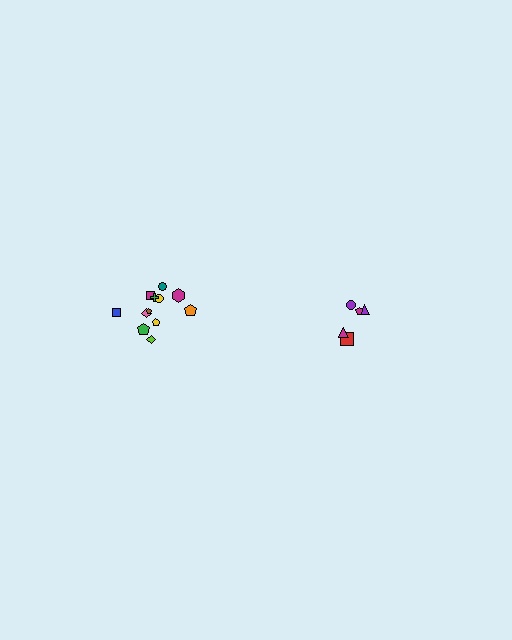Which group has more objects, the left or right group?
The left group.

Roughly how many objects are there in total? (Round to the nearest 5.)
Roughly 15 objects in total.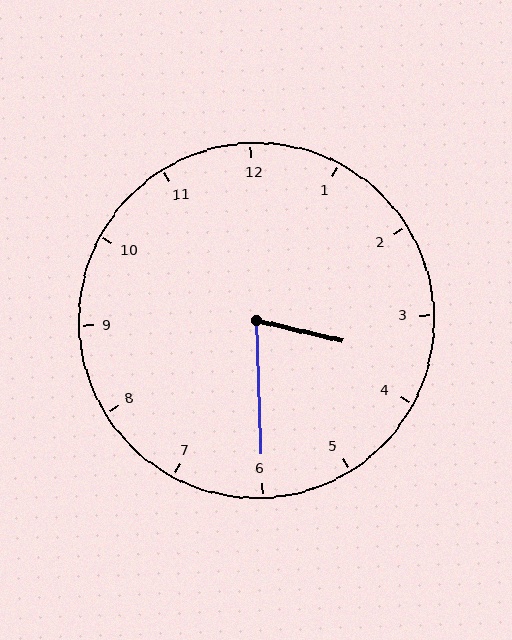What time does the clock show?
3:30.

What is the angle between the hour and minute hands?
Approximately 75 degrees.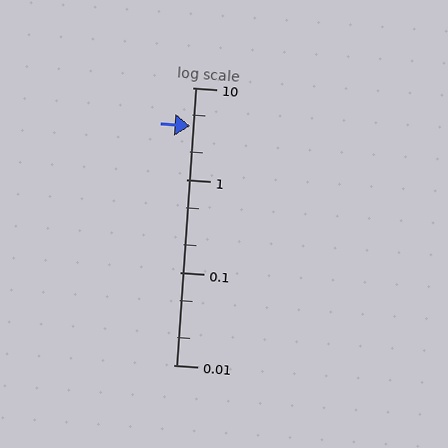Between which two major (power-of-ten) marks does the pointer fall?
The pointer is between 1 and 10.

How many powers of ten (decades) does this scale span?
The scale spans 3 decades, from 0.01 to 10.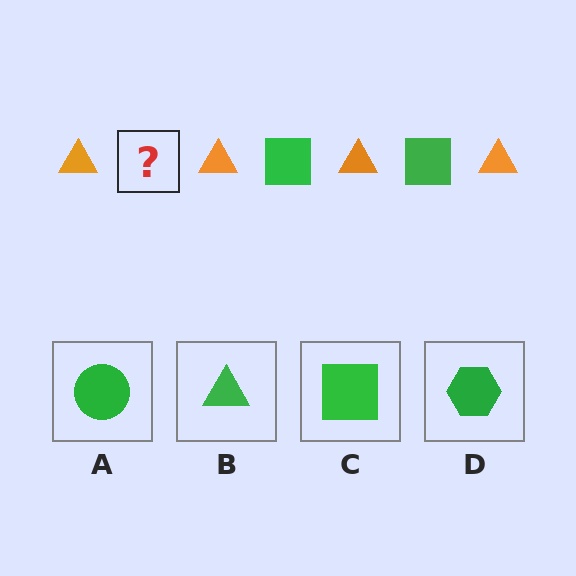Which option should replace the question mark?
Option C.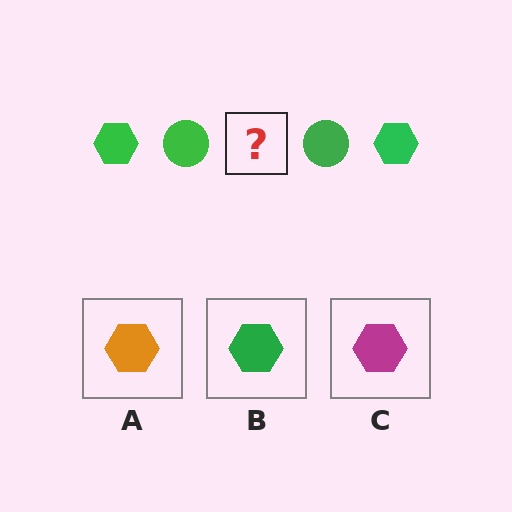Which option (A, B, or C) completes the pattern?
B.